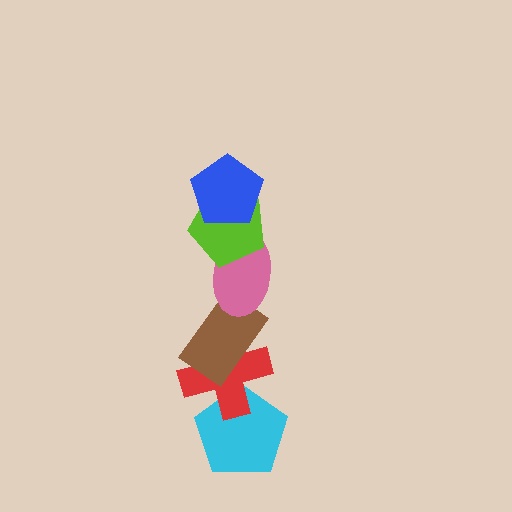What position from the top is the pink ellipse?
The pink ellipse is 3rd from the top.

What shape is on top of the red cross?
The brown rectangle is on top of the red cross.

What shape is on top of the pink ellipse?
The lime pentagon is on top of the pink ellipse.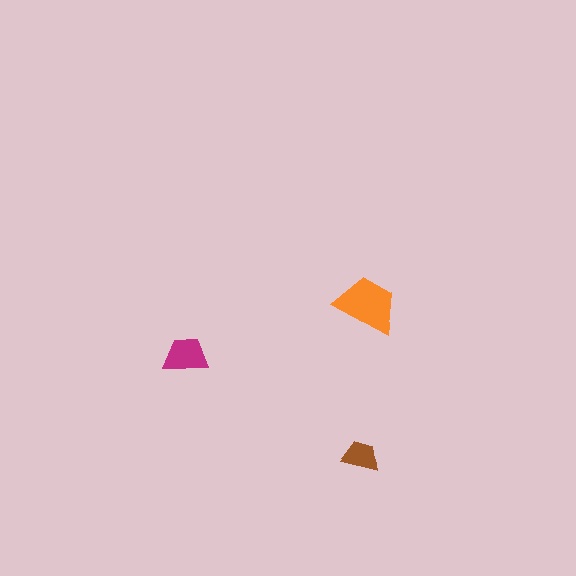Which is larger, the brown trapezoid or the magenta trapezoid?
The magenta one.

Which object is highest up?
The orange trapezoid is topmost.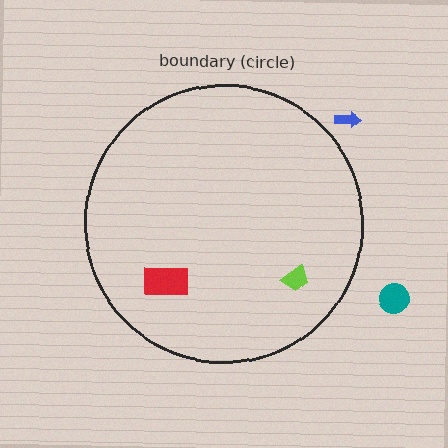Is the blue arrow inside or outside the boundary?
Outside.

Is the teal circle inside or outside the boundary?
Outside.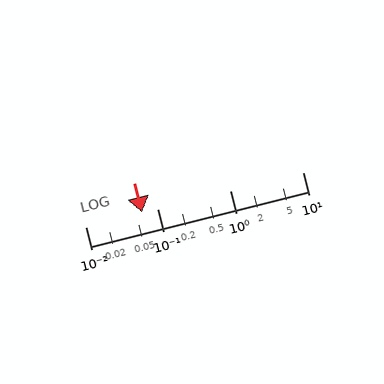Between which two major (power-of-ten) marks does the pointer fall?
The pointer is between 0.01 and 0.1.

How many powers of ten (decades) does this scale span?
The scale spans 3 decades, from 0.01 to 10.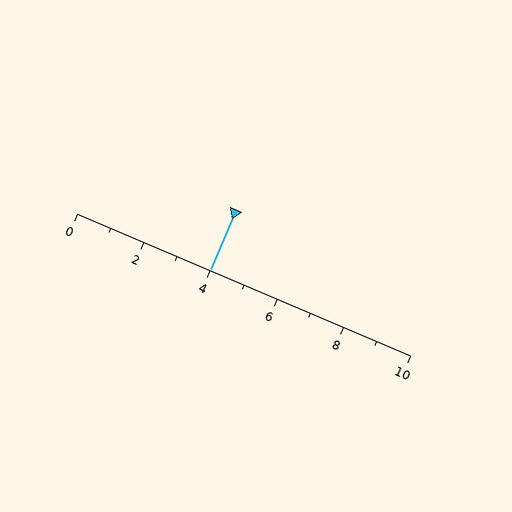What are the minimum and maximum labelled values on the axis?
The axis runs from 0 to 10.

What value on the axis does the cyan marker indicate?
The marker indicates approximately 4.